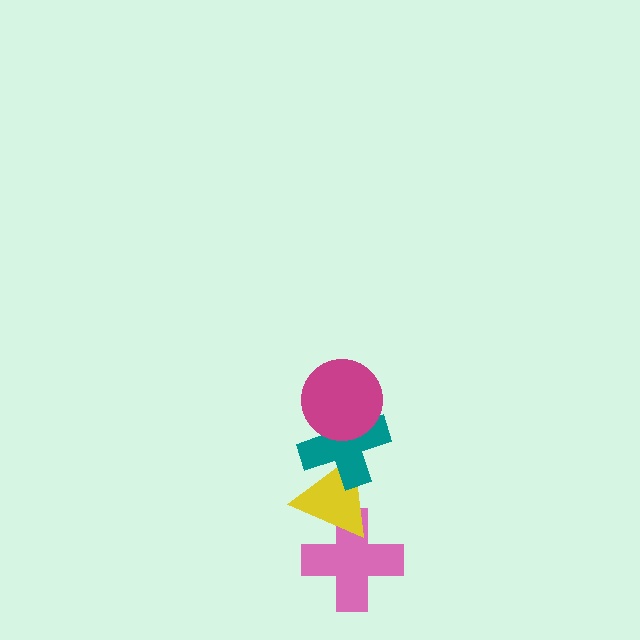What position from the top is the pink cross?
The pink cross is 4th from the top.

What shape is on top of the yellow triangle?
The teal cross is on top of the yellow triangle.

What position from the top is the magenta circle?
The magenta circle is 1st from the top.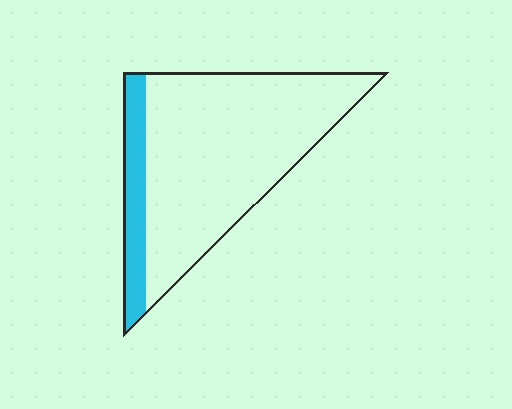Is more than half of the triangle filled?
No.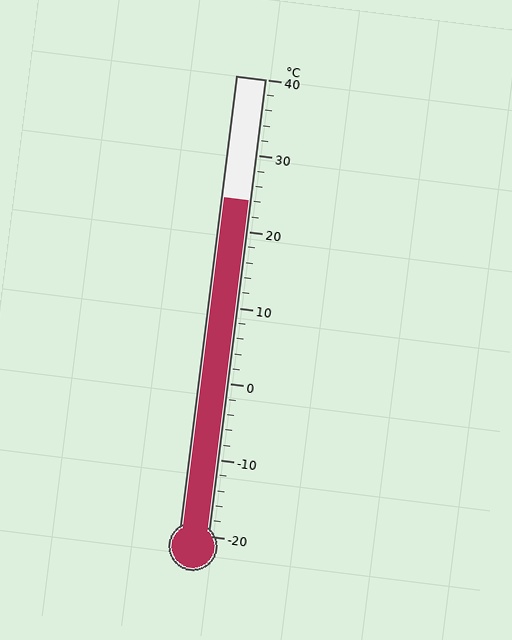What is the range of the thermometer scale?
The thermometer scale ranges from -20°C to 40°C.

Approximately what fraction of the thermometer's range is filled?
The thermometer is filled to approximately 75% of its range.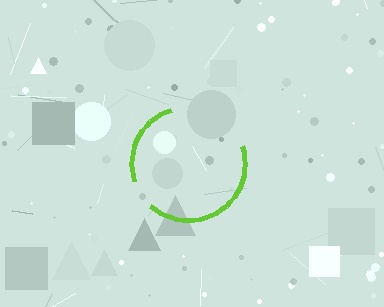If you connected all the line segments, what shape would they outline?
They would outline a circle.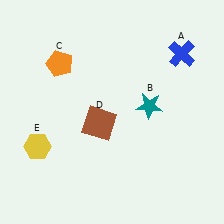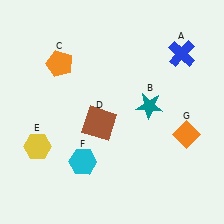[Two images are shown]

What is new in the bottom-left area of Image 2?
A cyan hexagon (F) was added in the bottom-left area of Image 2.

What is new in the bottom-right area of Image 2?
An orange diamond (G) was added in the bottom-right area of Image 2.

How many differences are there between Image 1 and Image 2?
There are 2 differences between the two images.